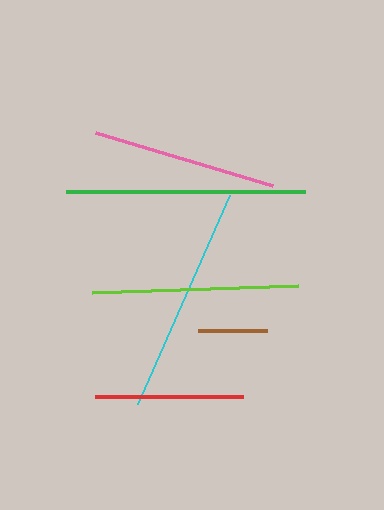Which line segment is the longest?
The green line is the longest at approximately 238 pixels.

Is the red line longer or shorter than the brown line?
The red line is longer than the brown line.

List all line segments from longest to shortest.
From longest to shortest: green, cyan, lime, pink, red, brown.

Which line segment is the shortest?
The brown line is the shortest at approximately 69 pixels.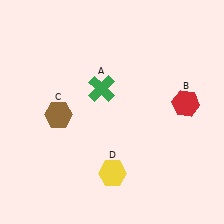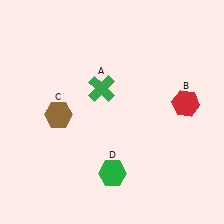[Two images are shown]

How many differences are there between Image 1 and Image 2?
There is 1 difference between the two images.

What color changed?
The hexagon (D) changed from yellow in Image 1 to green in Image 2.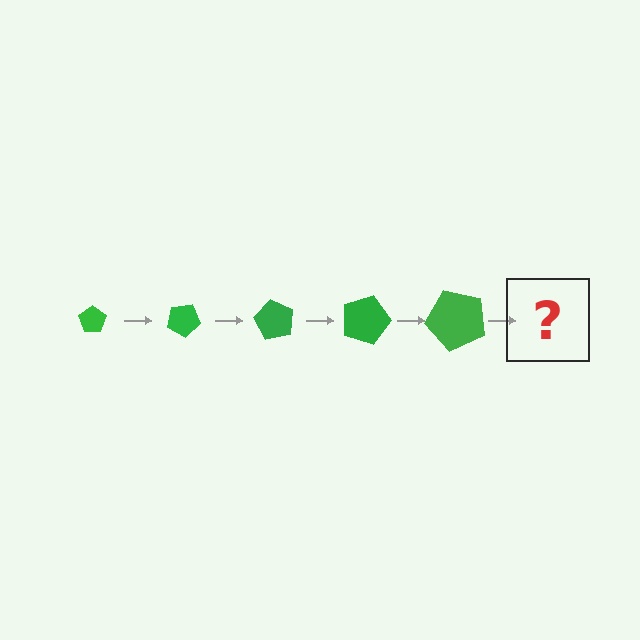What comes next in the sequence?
The next element should be a pentagon, larger than the previous one and rotated 150 degrees from the start.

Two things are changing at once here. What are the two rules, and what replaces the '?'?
The two rules are that the pentagon grows larger each step and it rotates 30 degrees each step. The '?' should be a pentagon, larger than the previous one and rotated 150 degrees from the start.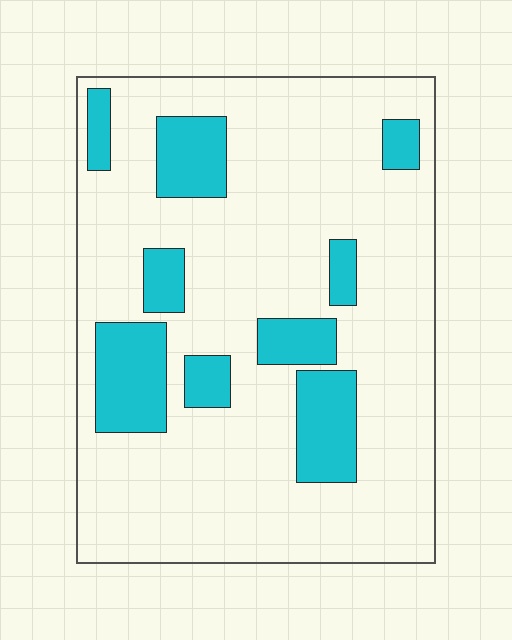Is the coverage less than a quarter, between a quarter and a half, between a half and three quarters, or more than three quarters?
Less than a quarter.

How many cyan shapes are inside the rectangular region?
9.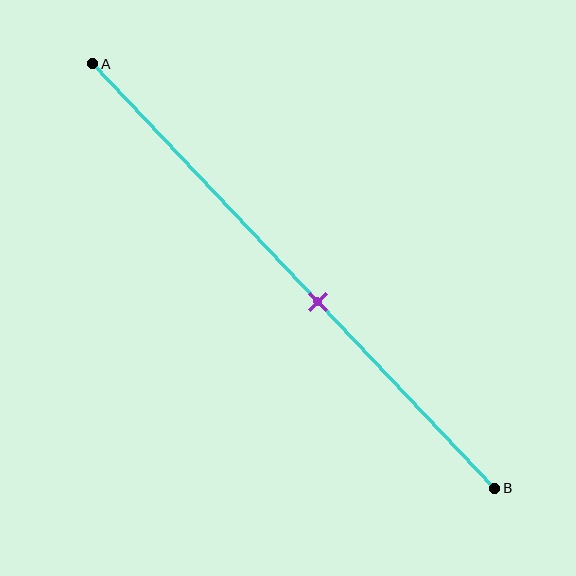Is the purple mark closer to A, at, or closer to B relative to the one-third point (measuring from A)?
The purple mark is closer to point B than the one-third point of segment AB.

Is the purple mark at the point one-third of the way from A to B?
No, the mark is at about 55% from A, not at the 33% one-third point.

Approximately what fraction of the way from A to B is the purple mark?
The purple mark is approximately 55% of the way from A to B.